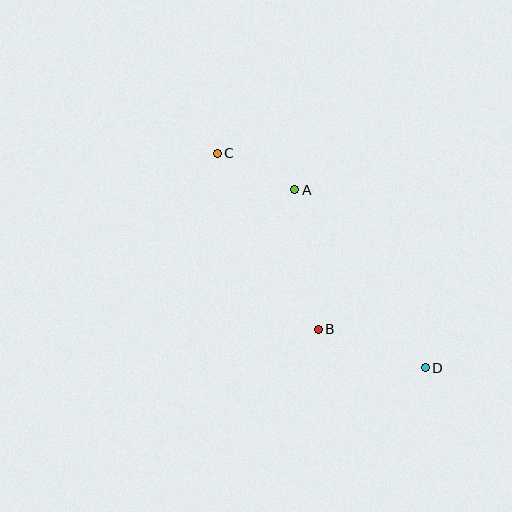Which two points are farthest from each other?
Points C and D are farthest from each other.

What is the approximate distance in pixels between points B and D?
The distance between B and D is approximately 114 pixels.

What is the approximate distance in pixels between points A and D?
The distance between A and D is approximately 221 pixels.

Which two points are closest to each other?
Points A and C are closest to each other.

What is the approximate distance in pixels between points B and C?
The distance between B and C is approximately 203 pixels.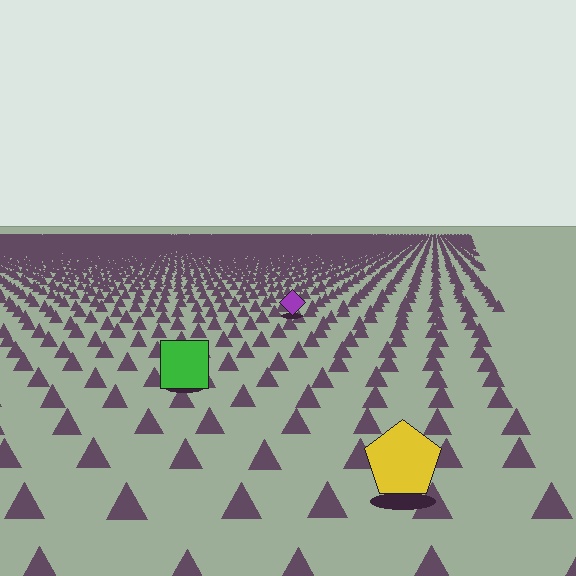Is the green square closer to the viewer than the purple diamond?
Yes. The green square is closer — you can tell from the texture gradient: the ground texture is coarser near it.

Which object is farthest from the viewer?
The purple diamond is farthest from the viewer. It appears smaller and the ground texture around it is denser.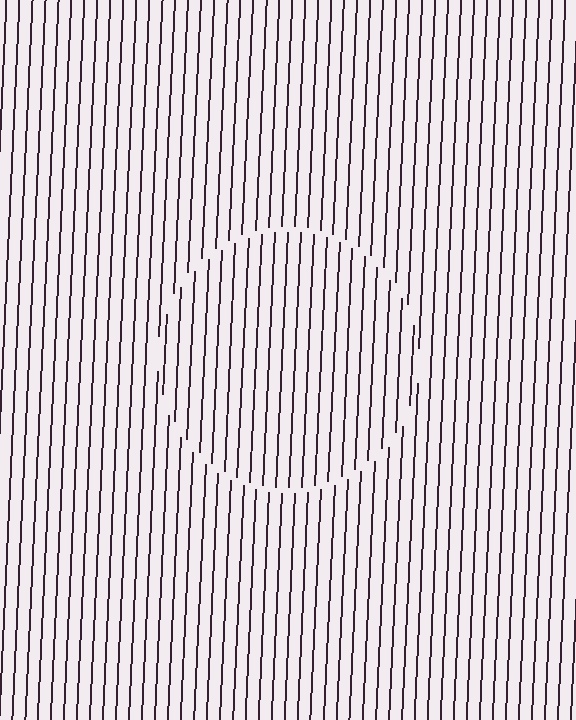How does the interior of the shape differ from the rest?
The interior of the shape contains the same grating, shifted by half a period — the contour is defined by the phase discontinuity where line-ends from the inner and outer gratings abut.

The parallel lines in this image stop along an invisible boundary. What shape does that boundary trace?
An illusory circle. The interior of the shape contains the same grating, shifted by half a period — the contour is defined by the phase discontinuity where line-ends from the inner and outer gratings abut.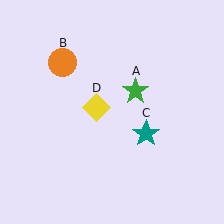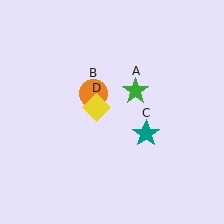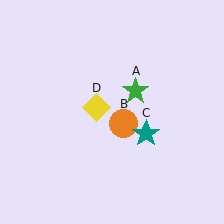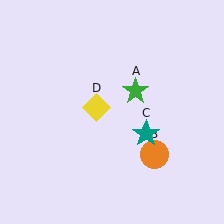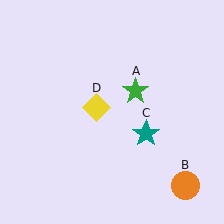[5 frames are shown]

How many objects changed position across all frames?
1 object changed position: orange circle (object B).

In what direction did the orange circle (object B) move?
The orange circle (object B) moved down and to the right.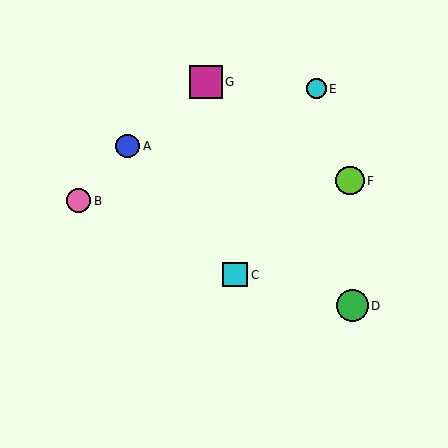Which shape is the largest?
The magenta square (labeled G) is the largest.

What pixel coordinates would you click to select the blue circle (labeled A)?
Click at (128, 146) to select the blue circle A.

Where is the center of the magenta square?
The center of the magenta square is at (206, 82).